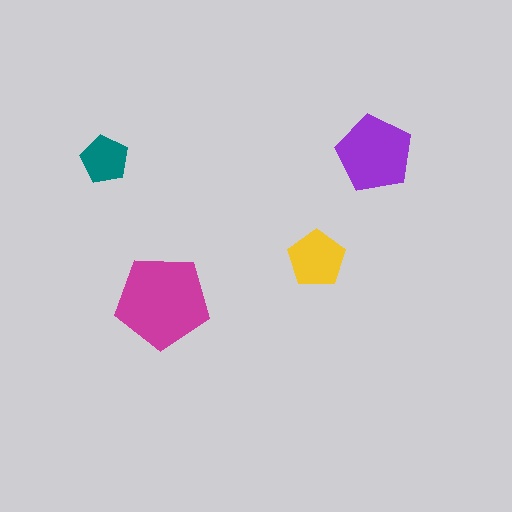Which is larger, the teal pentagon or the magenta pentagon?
The magenta one.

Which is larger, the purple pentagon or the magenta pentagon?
The magenta one.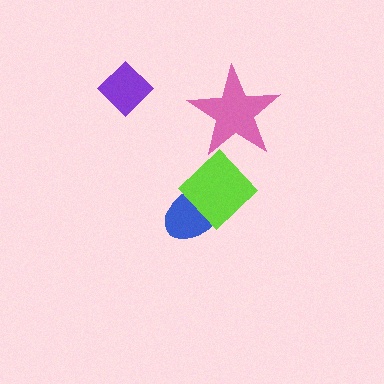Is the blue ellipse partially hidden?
Yes, it is partially covered by another shape.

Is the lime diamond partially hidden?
No, no other shape covers it.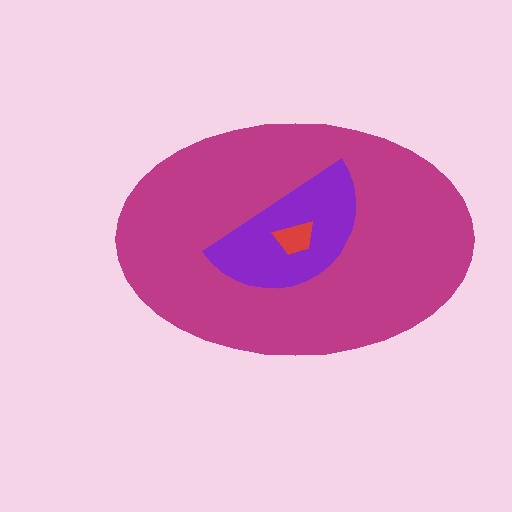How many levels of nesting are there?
3.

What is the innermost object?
The red trapezoid.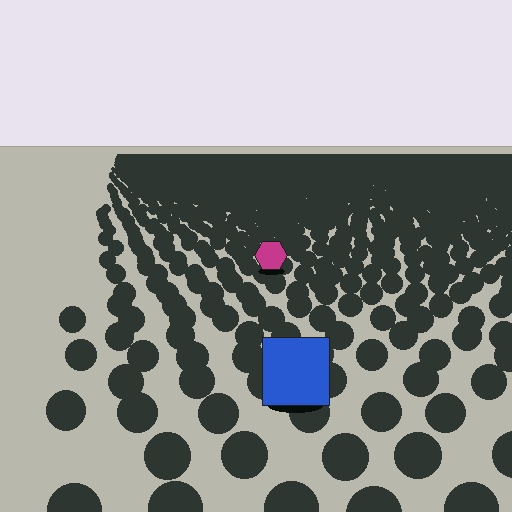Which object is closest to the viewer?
The blue square is closest. The texture marks near it are larger and more spread out.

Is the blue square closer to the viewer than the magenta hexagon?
Yes. The blue square is closer — you can tell from the texture gradient: the ground texture is coarser near it.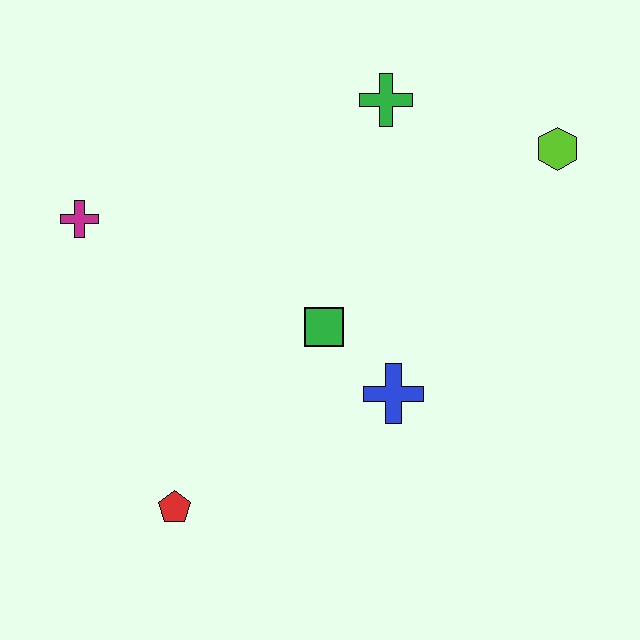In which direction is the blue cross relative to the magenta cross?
The blue cross is to the right of the magenta cross.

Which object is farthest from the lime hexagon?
The red pentagon is farthest from the lime hexagon.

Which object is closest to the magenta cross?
The green square is closest to the magenta cross.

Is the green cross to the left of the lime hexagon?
Yes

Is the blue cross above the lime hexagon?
No